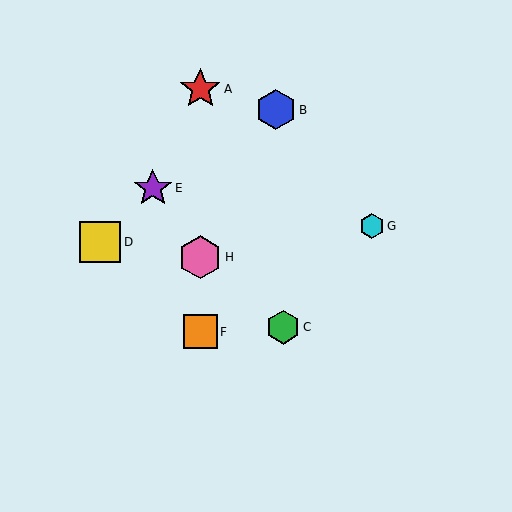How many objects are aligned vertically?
3 objects (A, F, H) are aligned vertically.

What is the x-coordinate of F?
Object F is at x≈200.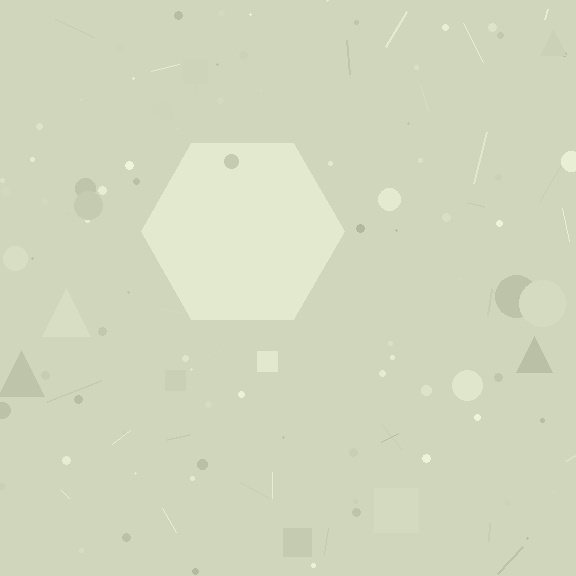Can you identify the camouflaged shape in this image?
The camouflaged shape is a hexagon.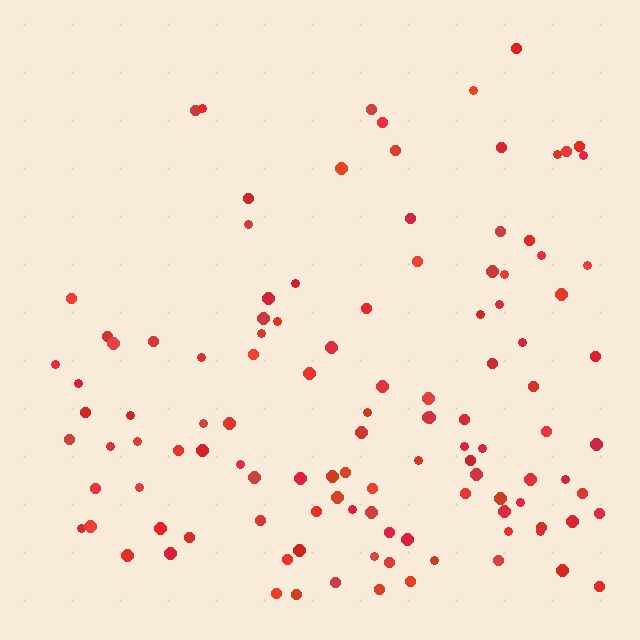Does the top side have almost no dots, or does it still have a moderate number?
Still a moderate number, just noticeably fewer than the bottom.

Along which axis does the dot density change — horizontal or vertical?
Vertical.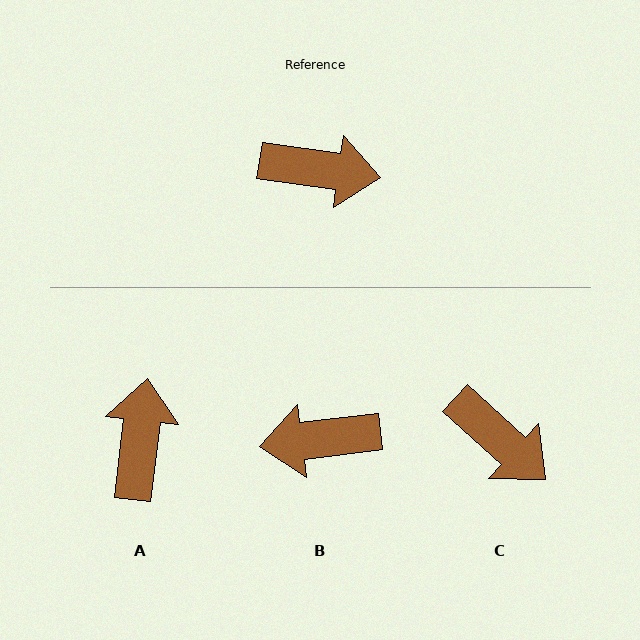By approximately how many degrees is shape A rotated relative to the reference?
Approximately 91 degrees counter-clockwise.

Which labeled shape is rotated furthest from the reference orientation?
B, about 165 degrees away.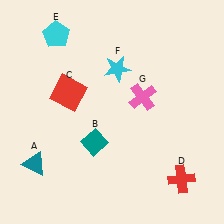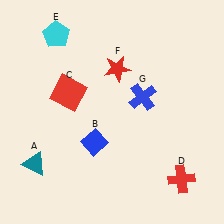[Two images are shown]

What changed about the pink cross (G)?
In Image 1, G is pink. In Image 2, it changed to blue.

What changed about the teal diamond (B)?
In Image 1, B is teal. In Image 2, it changed to blue.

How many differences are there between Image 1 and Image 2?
There are 3 differences between the two images.